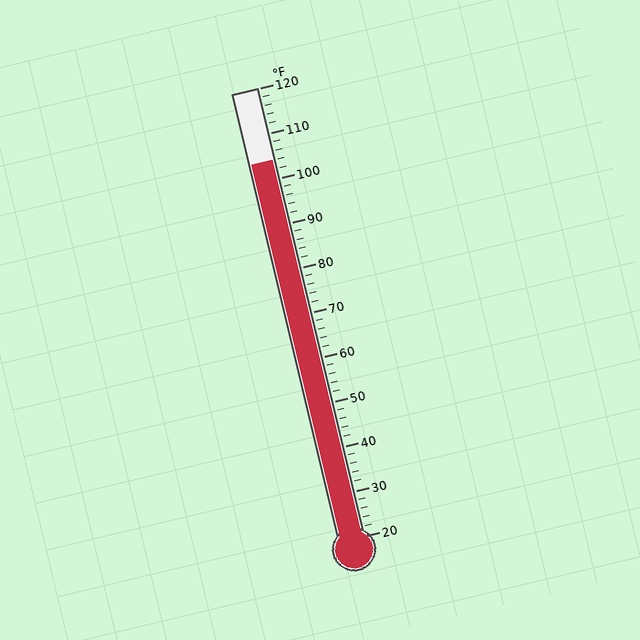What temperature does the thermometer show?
The thermometer shows approximately 104°F.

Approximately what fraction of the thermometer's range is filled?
The thermometer is filled to approximately 85% of its range.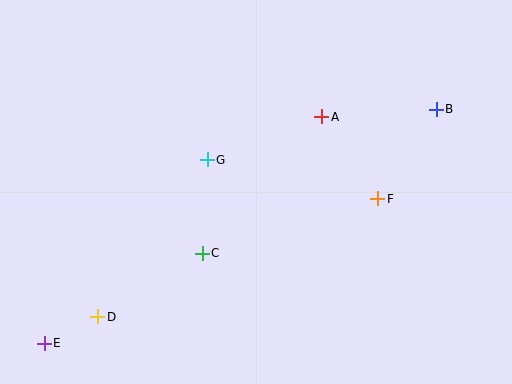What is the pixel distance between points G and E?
The distance between G and E is 245 pixels.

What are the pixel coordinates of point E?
Point E is at (44, 343).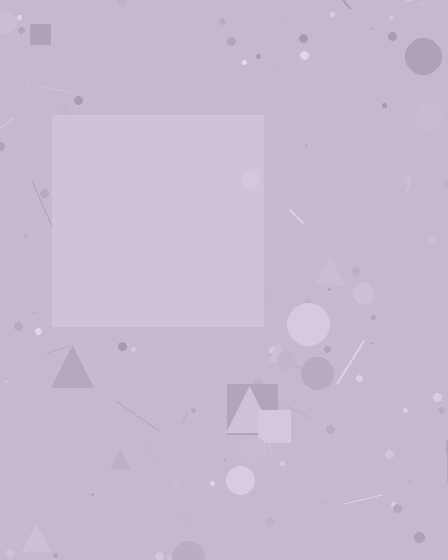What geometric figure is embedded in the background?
A square is embedded in the background.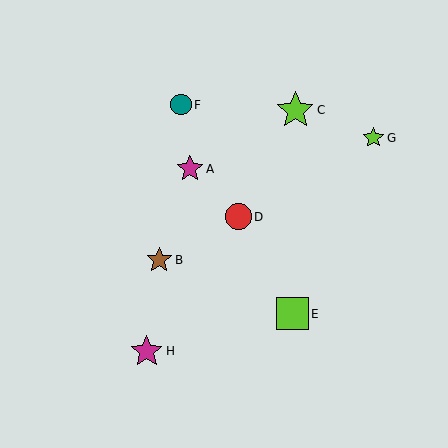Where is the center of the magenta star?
The center of the magenta star is at (190, 169).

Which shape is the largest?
The lime star (labeled C) is the largest.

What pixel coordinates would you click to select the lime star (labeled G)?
Click at (373, 138) to select the lime star G.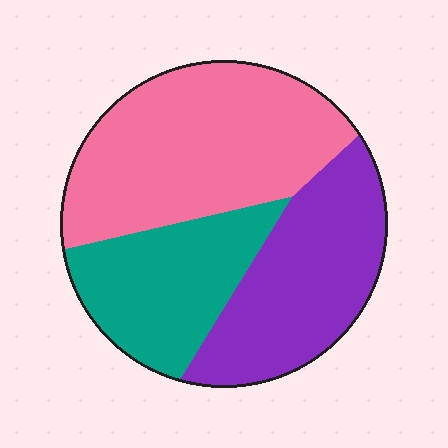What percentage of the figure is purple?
Purple takes up about one third (1/3) of the figure.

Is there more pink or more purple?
Pink.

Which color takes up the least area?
Teal, at roughly 25%.